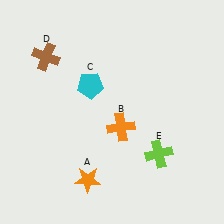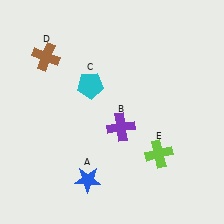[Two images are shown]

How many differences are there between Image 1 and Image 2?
There are 2 differences between the two images.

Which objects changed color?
A changed from orange to blue. B changed from orange to purple.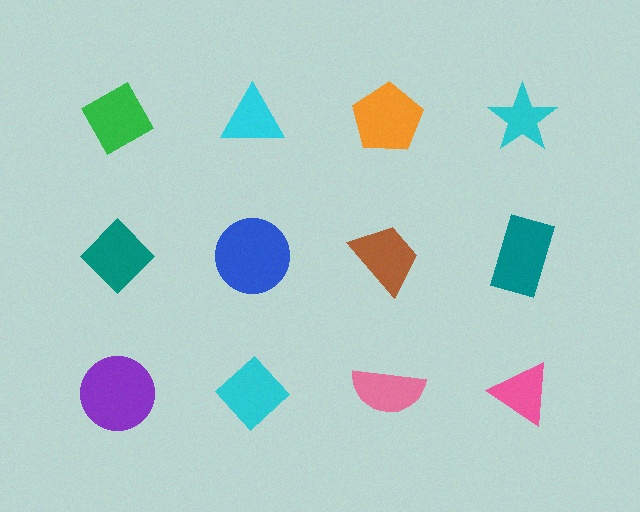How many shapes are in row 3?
4 shapes.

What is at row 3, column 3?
A pink semicircle.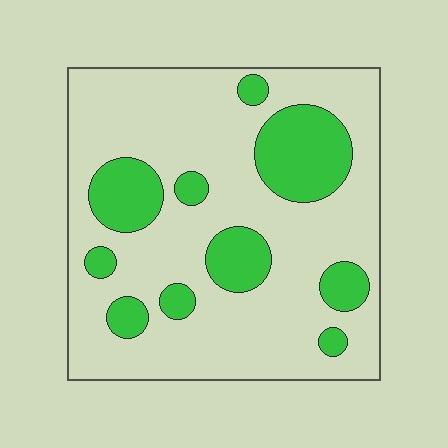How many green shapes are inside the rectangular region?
10.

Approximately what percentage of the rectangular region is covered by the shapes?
Approximately 25%.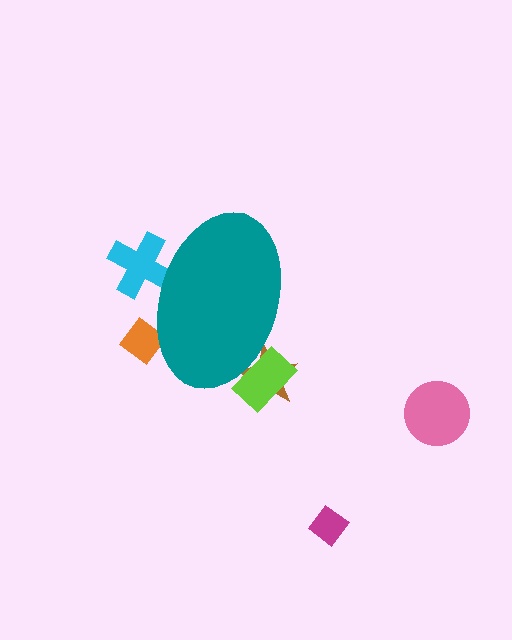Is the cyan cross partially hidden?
Yes, the cyan cross is partially hidden behind the teal ellipse.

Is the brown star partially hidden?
Yes, the brown star is partially hidden behind the teal ellipse.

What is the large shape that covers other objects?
A teal ellipse.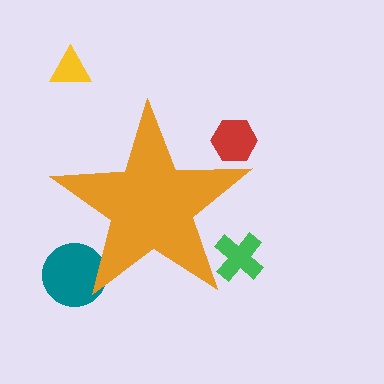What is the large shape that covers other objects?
An orange star.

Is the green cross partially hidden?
Yes, the green cross is partially hidden behind the orange star.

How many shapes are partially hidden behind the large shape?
3 shapes are partially hidden.